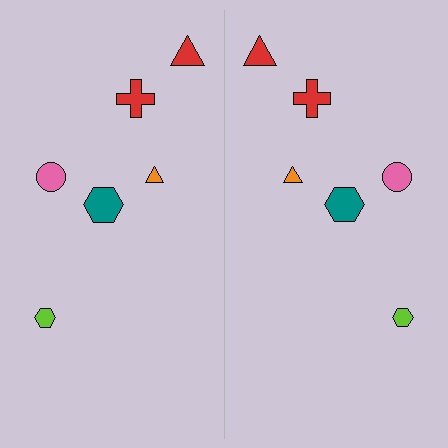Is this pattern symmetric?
Yes, this pattern has bilateral (reflection) symmetry.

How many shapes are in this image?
There are 12 shapes in this image.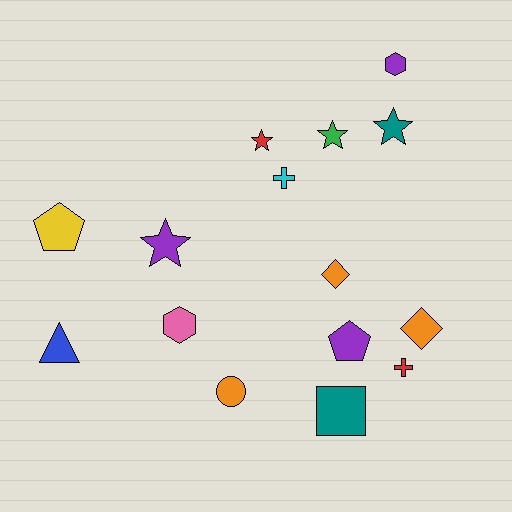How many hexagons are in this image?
There are 2 hexagons.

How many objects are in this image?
There are 15 objects.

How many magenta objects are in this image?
There are no magenta objects.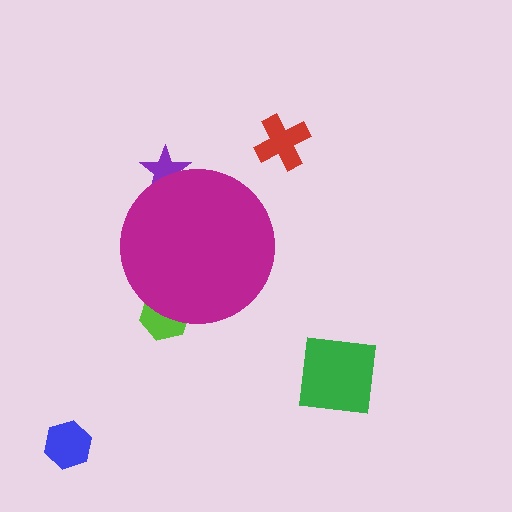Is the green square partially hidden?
No, the green square is fully visible.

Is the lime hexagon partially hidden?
Yes, the lime hexagon is partially hidden behind the magenta circle.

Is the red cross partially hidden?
No, the red cross is fully visible.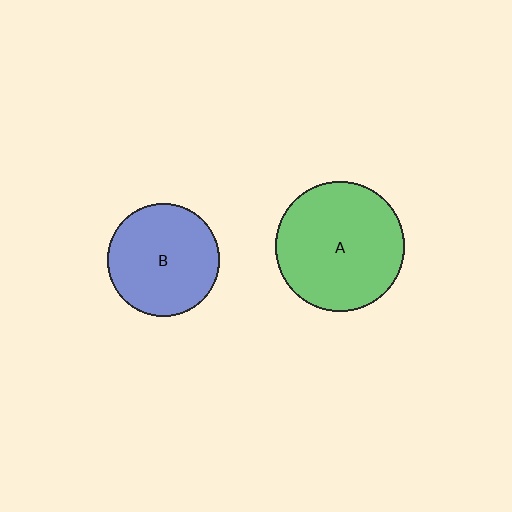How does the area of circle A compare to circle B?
Approximately 1.3 times.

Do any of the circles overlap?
No, none of the circles overlap.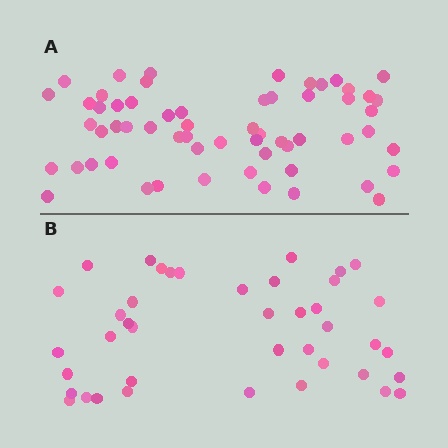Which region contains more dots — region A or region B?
Region A (the top region) has more dots.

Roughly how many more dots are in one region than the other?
Region A has approximately 20 more dots than region B.